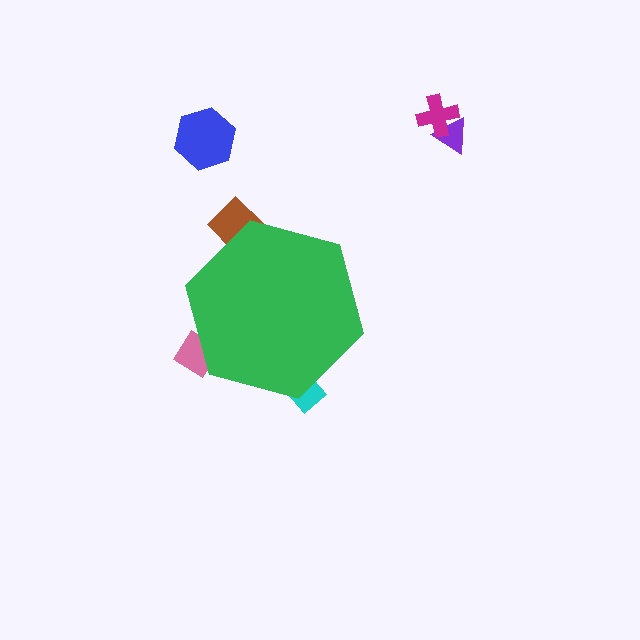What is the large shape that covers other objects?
A green hexagon.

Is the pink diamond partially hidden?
Yes, the pink diamond is partially hidden behind the green hexagon.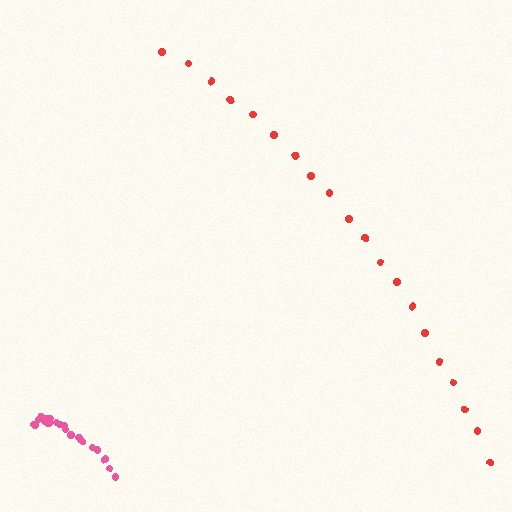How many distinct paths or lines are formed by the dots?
There are 2 distinct paths.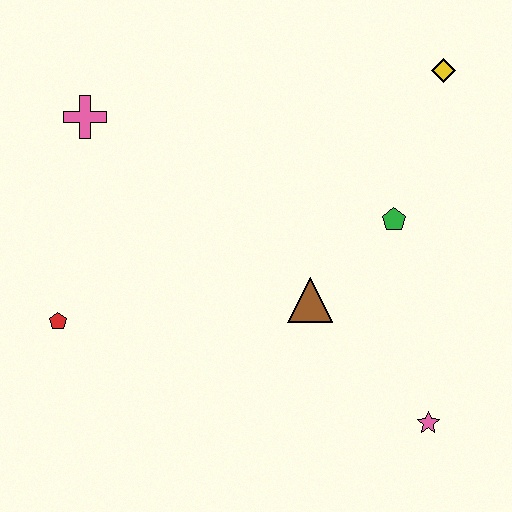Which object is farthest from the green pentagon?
The red pentagon is farthest from the green pentagon.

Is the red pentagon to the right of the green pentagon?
No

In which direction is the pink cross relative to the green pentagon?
The pink cross is to the left of the green pentagon.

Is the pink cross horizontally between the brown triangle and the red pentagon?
Yes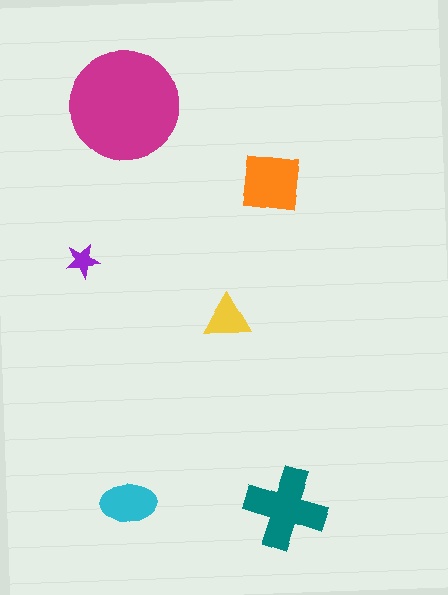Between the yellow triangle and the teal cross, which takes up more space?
The teal cross.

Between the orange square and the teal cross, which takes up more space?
The teal cross.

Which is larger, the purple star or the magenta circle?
The magenta circle.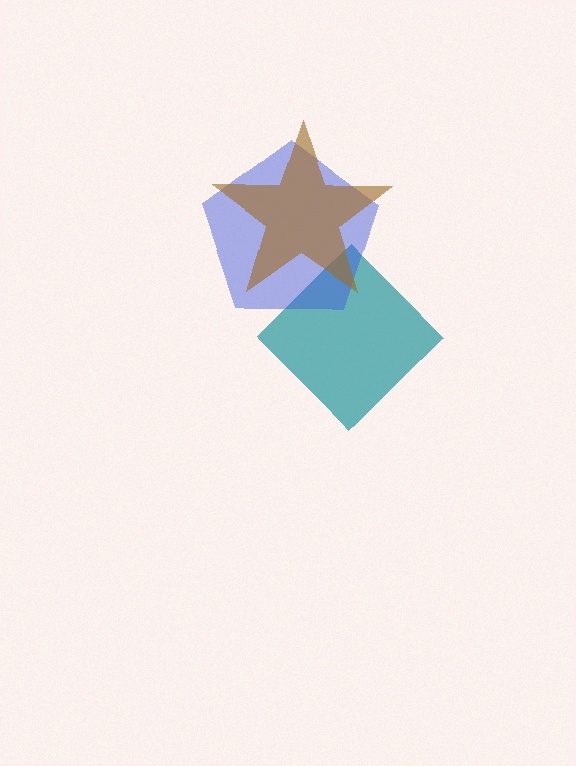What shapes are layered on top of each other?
The layered shapes are: a teal diamond, a blue pentagon, a brown star.